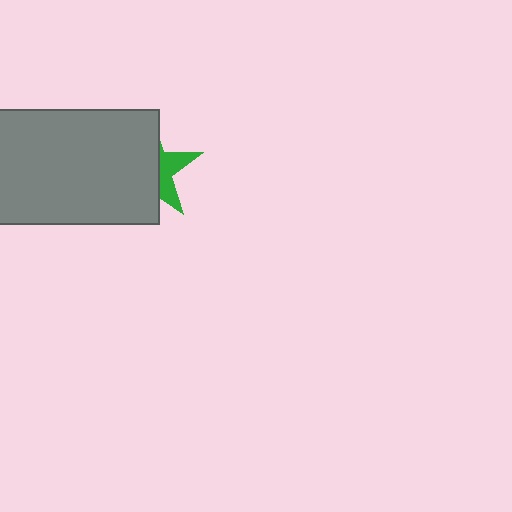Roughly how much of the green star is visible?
A small part of it is visible (roughly 33%).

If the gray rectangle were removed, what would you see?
You would see the complete green star.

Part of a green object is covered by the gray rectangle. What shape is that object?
It is a star.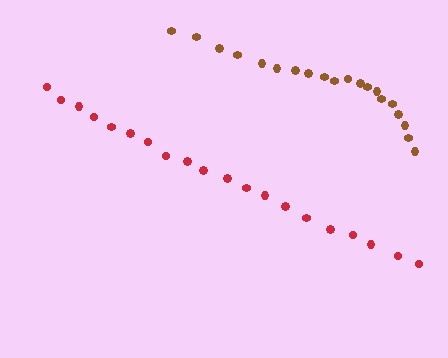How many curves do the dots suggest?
There are 2 distinct paths.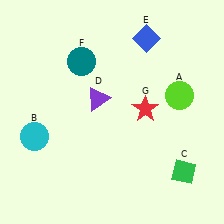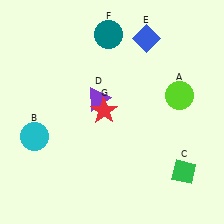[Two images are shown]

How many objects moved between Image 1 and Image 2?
2 objects moved between the two images.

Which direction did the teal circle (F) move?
The teal circle (F) moved right.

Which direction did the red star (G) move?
The red star (G) moved left.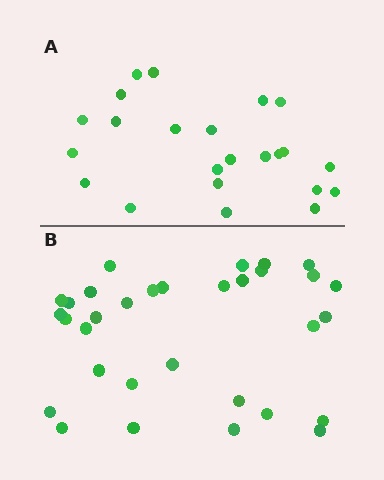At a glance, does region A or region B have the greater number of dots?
Region B (the bottom region) has more dots.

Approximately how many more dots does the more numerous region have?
Region B has roughly 8 or so more dots than region A.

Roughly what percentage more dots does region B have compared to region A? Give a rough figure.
About 40% more.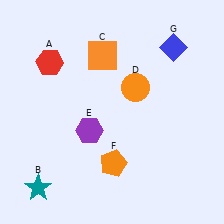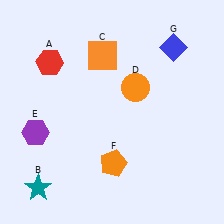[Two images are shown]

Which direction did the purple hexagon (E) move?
The purple hexagon (E) moved left.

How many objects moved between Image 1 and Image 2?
1 object moved between the two images.